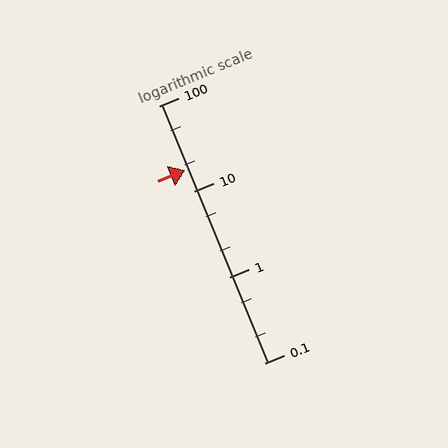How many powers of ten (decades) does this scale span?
The scale spans 3 decades, from 0.1 to 100.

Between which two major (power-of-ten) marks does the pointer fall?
The pointer is between 10 and 100.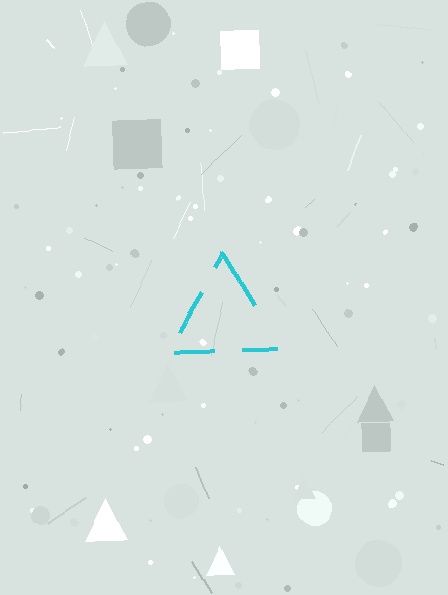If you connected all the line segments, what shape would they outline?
They would outline a triangle.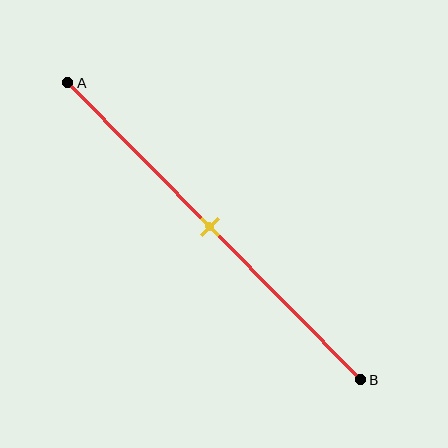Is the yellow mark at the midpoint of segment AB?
Yes, the mark is approximately at the midpoint.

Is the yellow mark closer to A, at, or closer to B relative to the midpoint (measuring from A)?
The yellow mark is approximately at the midpoint of segment AB.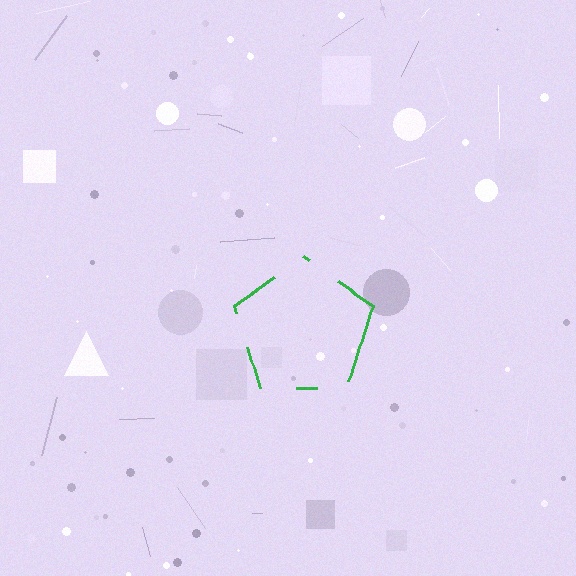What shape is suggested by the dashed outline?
The dashed outline suggests a pentagon.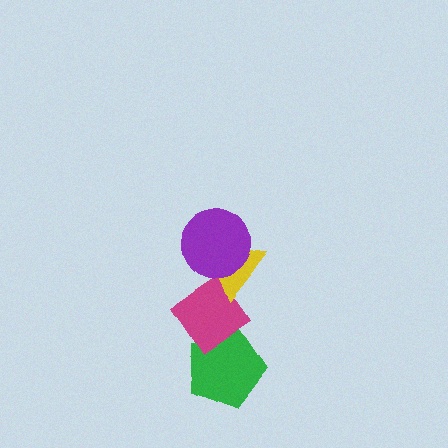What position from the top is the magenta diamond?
The magenta diamond is 3rd from the top.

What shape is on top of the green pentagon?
The magenta diamond is on top of the green pentagon.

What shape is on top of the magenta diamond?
The yellow triangle is on top of the magenta diamond.